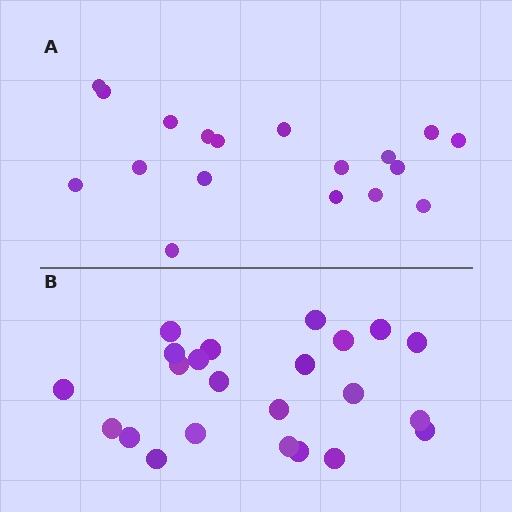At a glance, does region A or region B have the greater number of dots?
Region B (the bottom region) has more dots.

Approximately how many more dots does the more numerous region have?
Region B has about 5 more dots than region A.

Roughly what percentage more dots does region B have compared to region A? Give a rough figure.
About 30% more.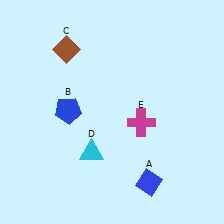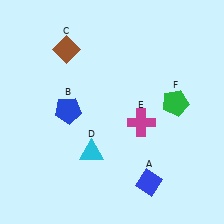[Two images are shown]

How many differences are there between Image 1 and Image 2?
There is 1 difference between the two images.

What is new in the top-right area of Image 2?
A green pentagon (F) was added in the top-right area of Image 2.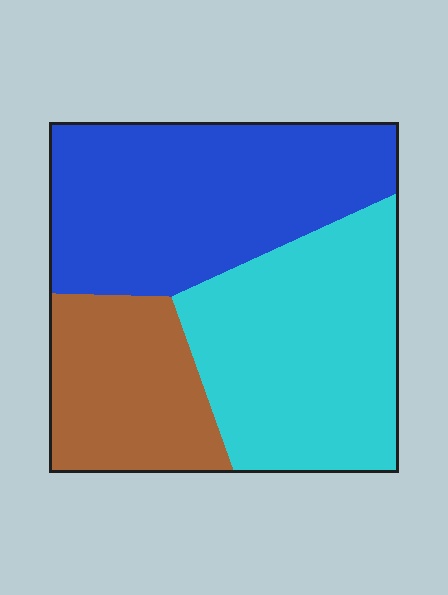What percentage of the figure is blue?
Blue covers about 40% of the figure.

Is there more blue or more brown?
Blue.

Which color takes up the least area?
Brown, at roughly 20%.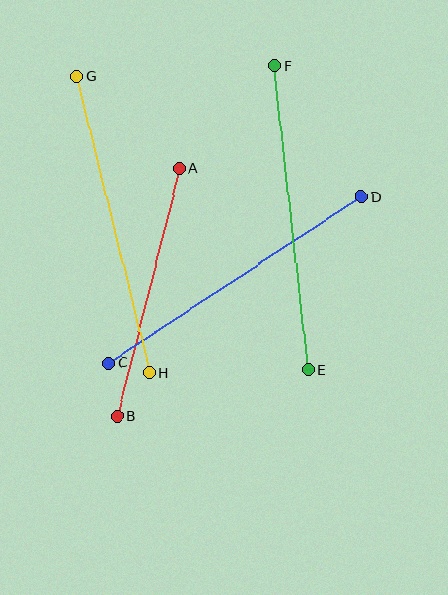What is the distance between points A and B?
The distance is approximately 256 pixels.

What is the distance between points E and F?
The distance is approximately 305 pixels.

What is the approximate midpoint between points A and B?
The midpoint is at approximately (148, 292) pixels.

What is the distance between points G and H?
The distance is approximately 305 pixels.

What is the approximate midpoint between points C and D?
The midpoint is at approximately (235, 280) pixels.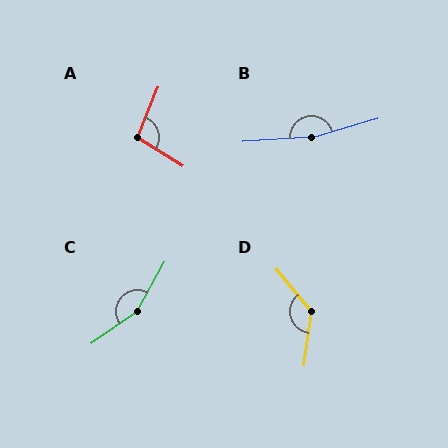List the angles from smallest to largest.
A (100°), D (133°), C (154°), B (168°).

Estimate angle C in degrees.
Approximately 154 degrees.